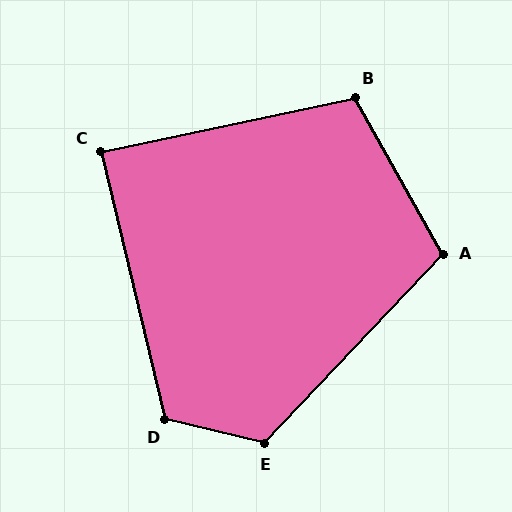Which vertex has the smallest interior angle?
C, at approximately 89 degrees.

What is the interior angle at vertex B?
Approximately 107 degrees (obtuse).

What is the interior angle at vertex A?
Approximately 107 degrees (obtuse).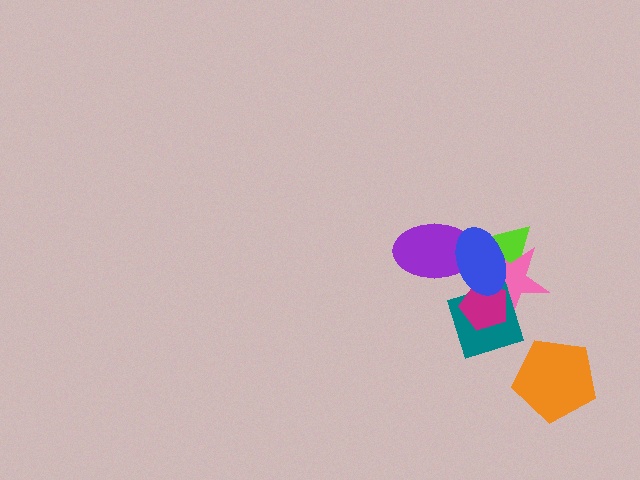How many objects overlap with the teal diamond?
4 objects overlap with the teal diamond.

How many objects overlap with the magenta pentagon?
4 objects overlap with the magenta pentagon.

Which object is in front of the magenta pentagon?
The blue ellipse is in front of the magenta pentagon.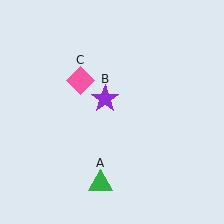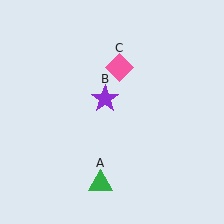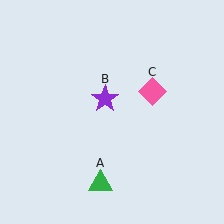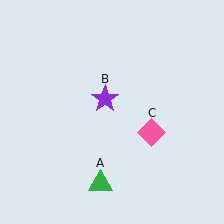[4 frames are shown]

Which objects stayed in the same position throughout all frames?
Green triangle (object A) and purple star (object B) remained stationary.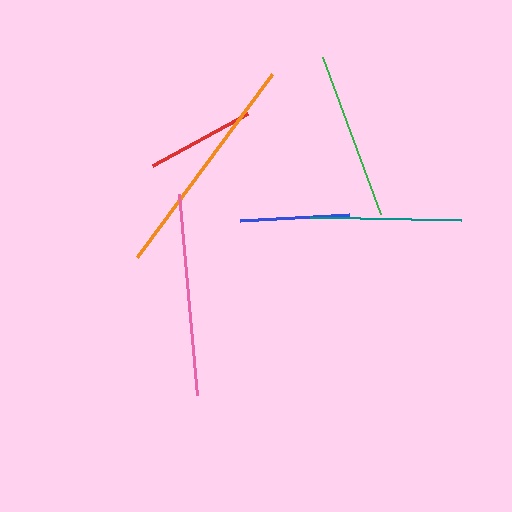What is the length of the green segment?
The green segment is approximately 168 pixels long.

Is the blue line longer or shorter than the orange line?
The orange line is longer than the blue line.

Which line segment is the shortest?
The red line is the shortest at approximately 109 pixels.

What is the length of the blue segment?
The blue segment is approximately 109 pixels long.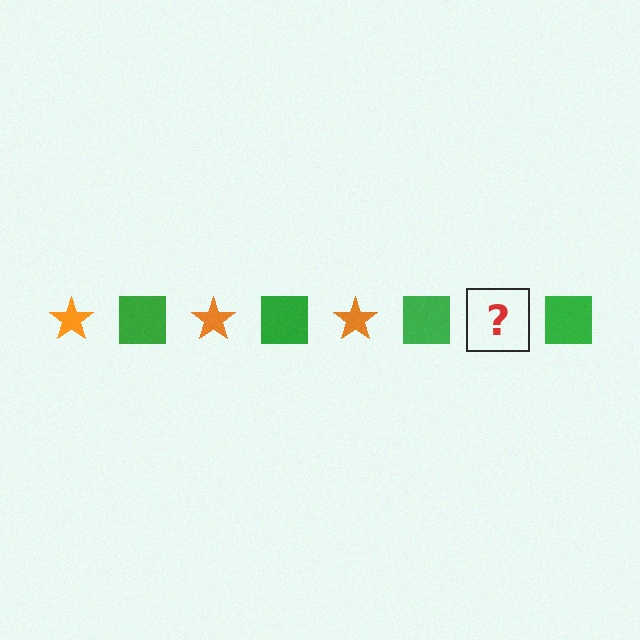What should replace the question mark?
The question mark should be replaced with an orange star.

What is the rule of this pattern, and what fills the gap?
The rule is that the pattern alternates between orange star and green square. The gap should be filled with an orange star.